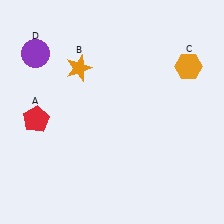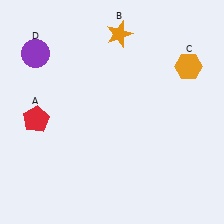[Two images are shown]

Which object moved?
The orange star (B) moved right.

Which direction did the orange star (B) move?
The orange star (B) moved right.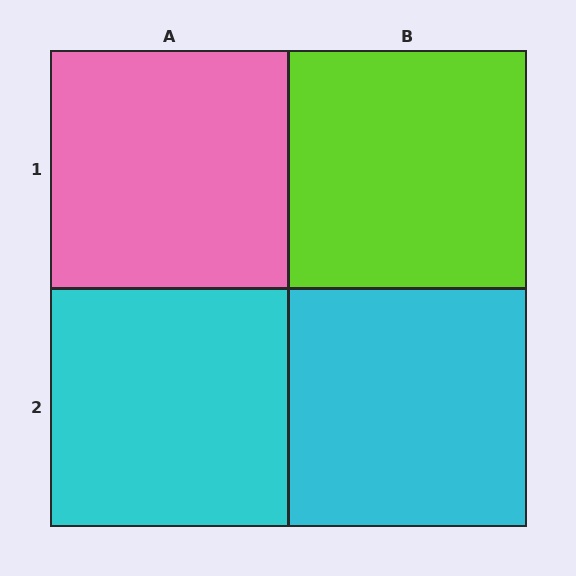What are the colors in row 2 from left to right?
Cyan, cyan.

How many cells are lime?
1 cell is lime.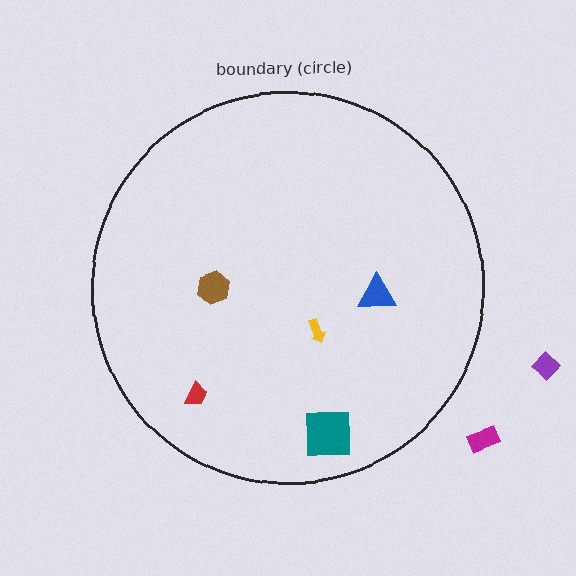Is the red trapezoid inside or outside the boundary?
Inside.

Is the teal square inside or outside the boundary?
Inside.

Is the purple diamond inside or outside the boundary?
Outside.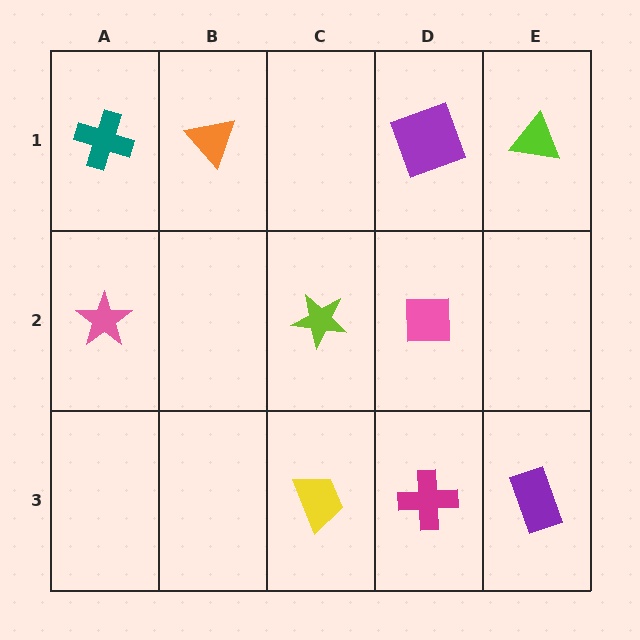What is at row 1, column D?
A purple square.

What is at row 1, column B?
An orange triangle.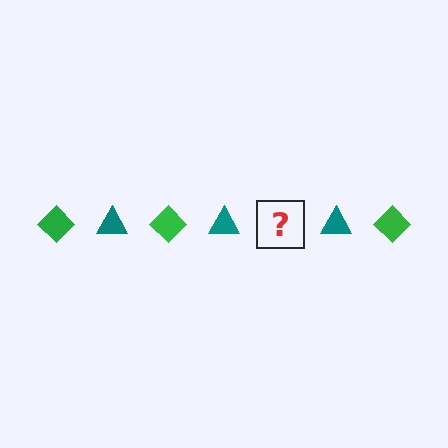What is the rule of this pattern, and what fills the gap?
The rule is that the pattern alternates between green diamond and teal triangle. The gap should be filled with a green diamond.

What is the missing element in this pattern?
The missing element is a green diamond.